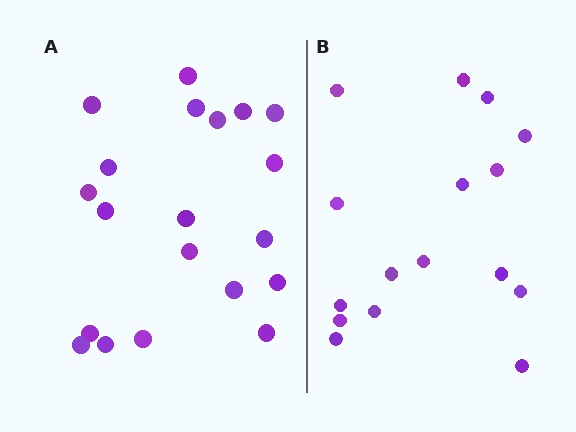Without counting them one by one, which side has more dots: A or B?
Region A (the left region) has more dots.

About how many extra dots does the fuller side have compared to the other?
Region A has about 4 more dots than region B.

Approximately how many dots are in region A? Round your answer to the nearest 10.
About 20 dots.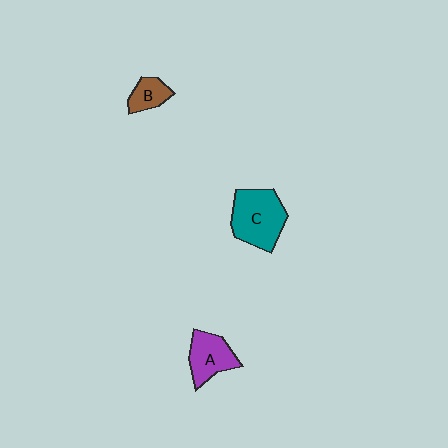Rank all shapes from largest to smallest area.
From largest to smallest: C (teal), A (purple), B (brown).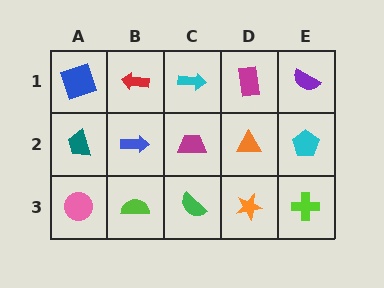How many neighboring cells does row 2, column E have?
3.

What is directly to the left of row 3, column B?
A pink circle.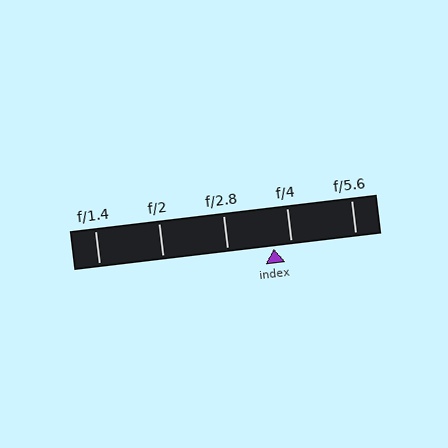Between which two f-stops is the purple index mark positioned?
The index mark is between f/2.8 and f/4.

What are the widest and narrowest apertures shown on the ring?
The widest aperture shown is f/1.4 and the narrowest is f/5.6.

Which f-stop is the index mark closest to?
The index mark is closest to f/4.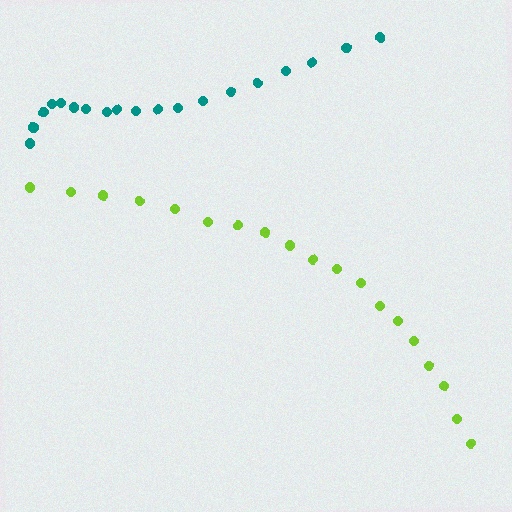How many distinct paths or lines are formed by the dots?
There are 2 distinct paths.